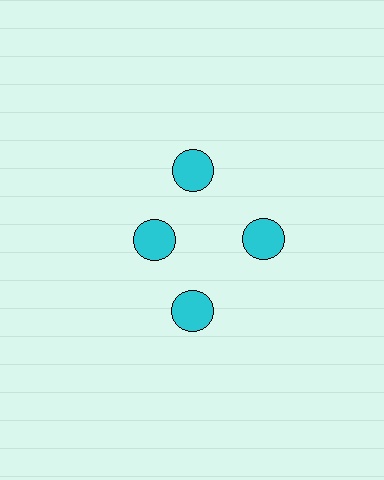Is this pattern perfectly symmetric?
No. The 4 cyan circles are arranged in a ring, but one element near the 9 o'clock position is pulled inward toward the center, breaking the 4-fold rotational symmetry.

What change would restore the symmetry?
The symmetry would be restored by moving it outward, back onto the ring so that all 4 circles sit at equal angles and equal distance from the center.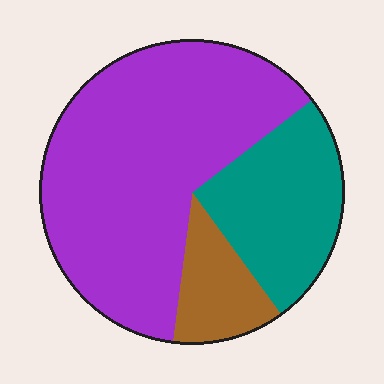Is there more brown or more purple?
Purple.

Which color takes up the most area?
Purple, at roughly 65%.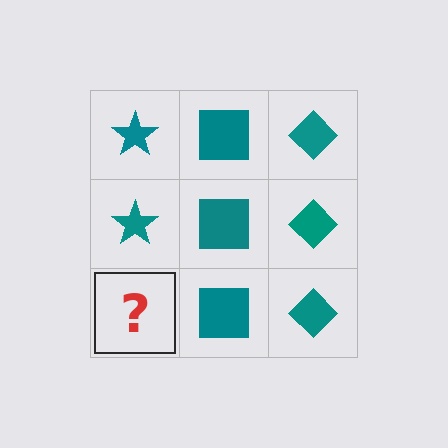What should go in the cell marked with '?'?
The missing cell should contain a teal star.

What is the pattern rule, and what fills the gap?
The rule is that each column has a consistent shape. The gap should be filled with a teal star.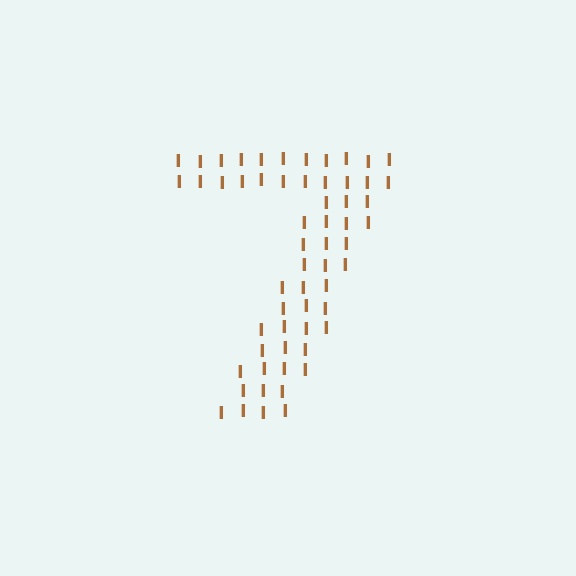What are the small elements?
The small elements are letter I's.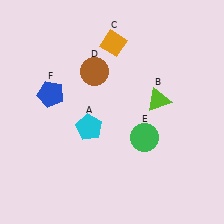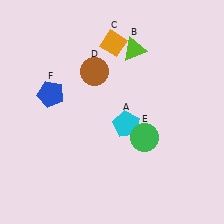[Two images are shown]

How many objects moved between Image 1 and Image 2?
2 objects moved between the two images.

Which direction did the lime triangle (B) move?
The lime triangle (B) moved up.